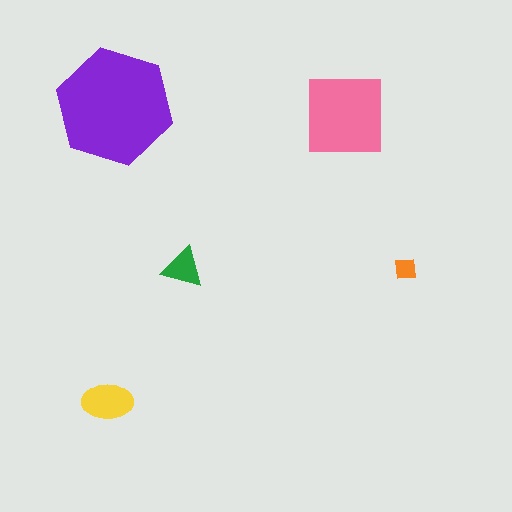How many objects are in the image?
There are 5 objects in the image.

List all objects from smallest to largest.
The orange square, the green triangle, the yellow ellipse, the pink square, the purple hexagon.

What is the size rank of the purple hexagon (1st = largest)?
1st.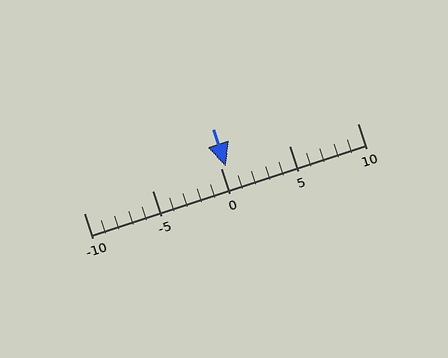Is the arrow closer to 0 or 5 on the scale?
The arrow is closer to 0.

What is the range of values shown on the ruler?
The ruler shows values from -10 to 10.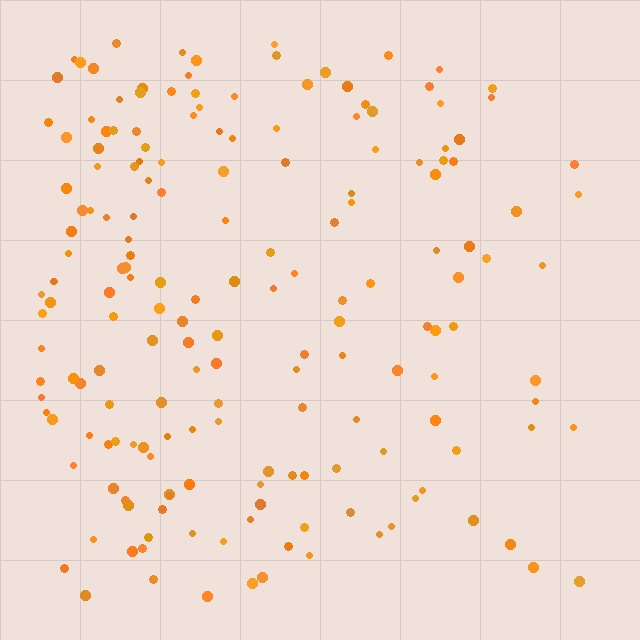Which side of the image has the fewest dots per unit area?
The right.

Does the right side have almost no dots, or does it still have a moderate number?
Still a moderate number, just noticeably fewer than the left.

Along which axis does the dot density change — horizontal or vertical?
Horizontal.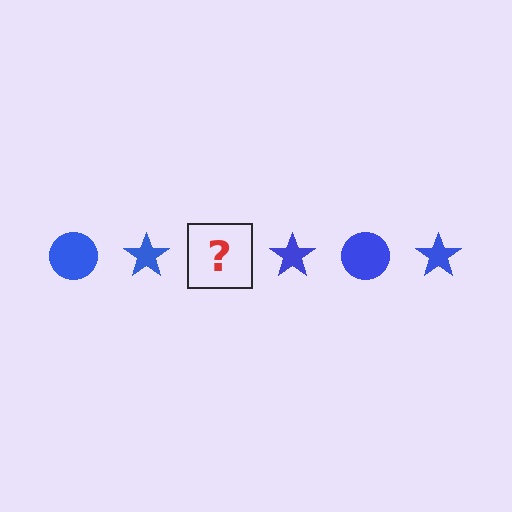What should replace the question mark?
The question mark should be replaced with a blue circle.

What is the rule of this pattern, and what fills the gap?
The rule is that the pattern cycles through circle, star shapes in blue. The gap should be filled with a blue circle.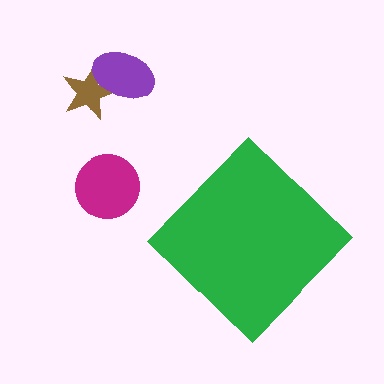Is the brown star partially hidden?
No, the brown star is fully visible.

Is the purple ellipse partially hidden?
No, the purple ellipse is fully visible.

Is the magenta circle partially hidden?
No, the magenta circle is fully visible.